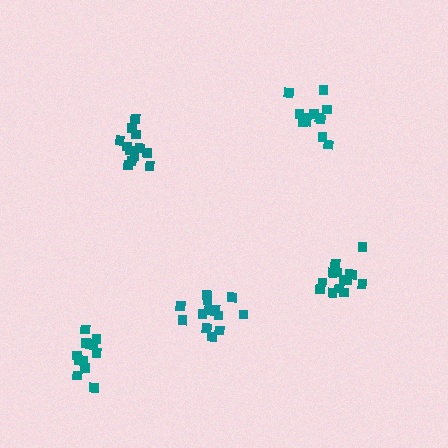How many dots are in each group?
Group 1: 12 dots, Group 2: 12 dots, Group 3: 14 dots, Group 4: 13 dots, Group 5: 12 dots (63 total).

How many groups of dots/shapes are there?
There are 5 groups.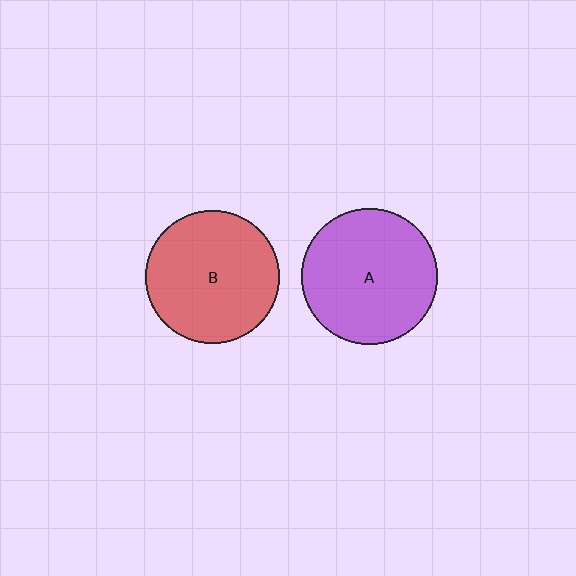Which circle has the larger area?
Circle A (purple).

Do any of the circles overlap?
No, none of the circles overlap.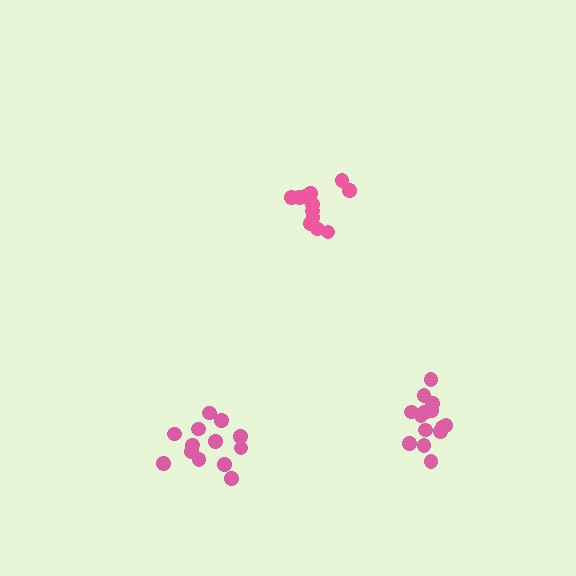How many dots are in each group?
Group 1: 14 dots, Group 2: 14 dots, Group 3: 13 dots (41 total).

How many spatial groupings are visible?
There are 3 spatial groupings.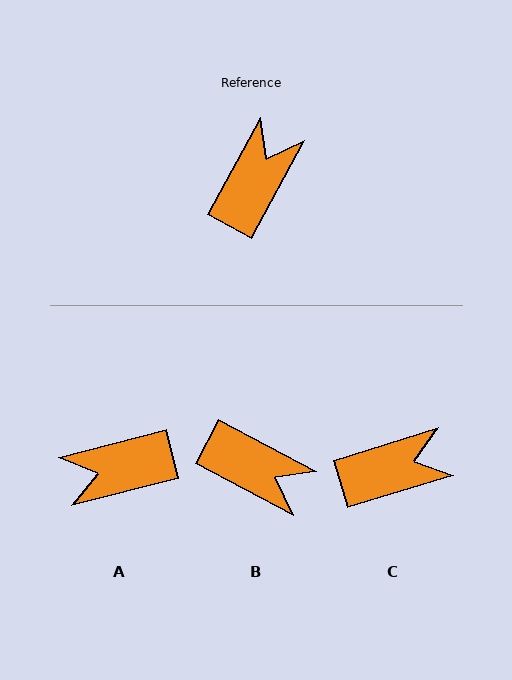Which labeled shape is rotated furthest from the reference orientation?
A, about 133 degrees away.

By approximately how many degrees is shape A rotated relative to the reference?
Approximately 133 degrees counter-clockwise.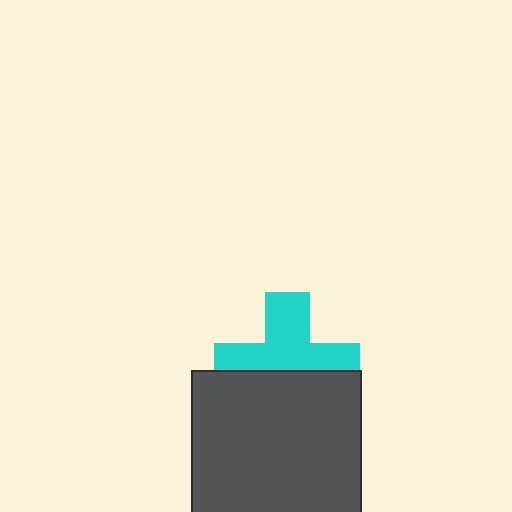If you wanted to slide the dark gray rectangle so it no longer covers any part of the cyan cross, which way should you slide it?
Slide it down — that is the most direct way to separate the two shapes.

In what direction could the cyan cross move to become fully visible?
The cyan cross could move up. That would shift it out from behind the dark gray rectangle entirely.